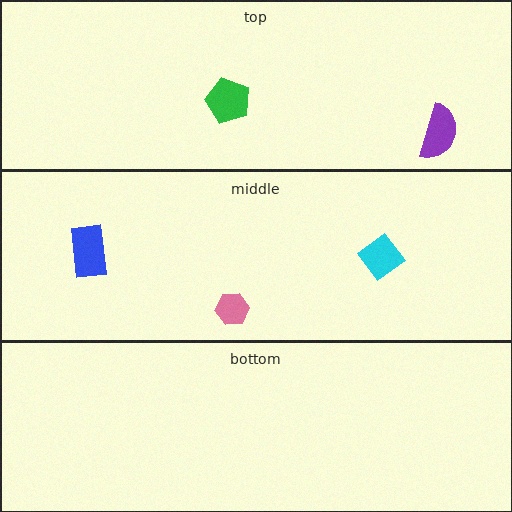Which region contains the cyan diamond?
The middle region.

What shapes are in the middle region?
The blue rectangle, the pink hexagon, the cyan diamond.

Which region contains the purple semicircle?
The top region.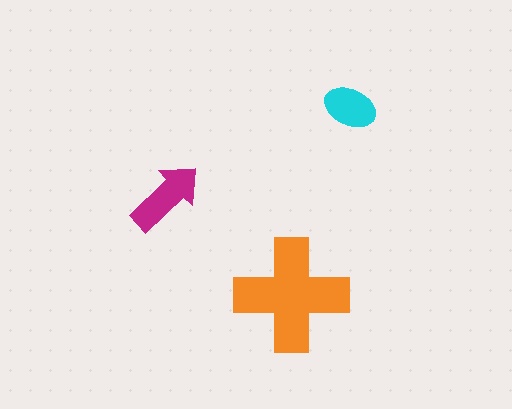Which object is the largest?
The orange cross.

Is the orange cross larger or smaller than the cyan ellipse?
Larger.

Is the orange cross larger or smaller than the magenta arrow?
Larger.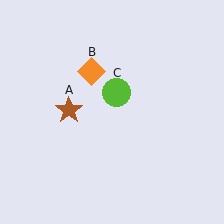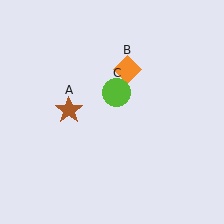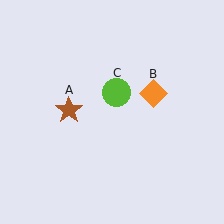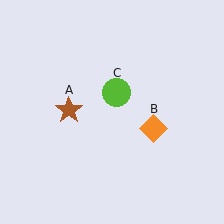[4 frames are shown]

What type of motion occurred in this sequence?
The orange diamond (object B) rotated clockwise around the center of the scene.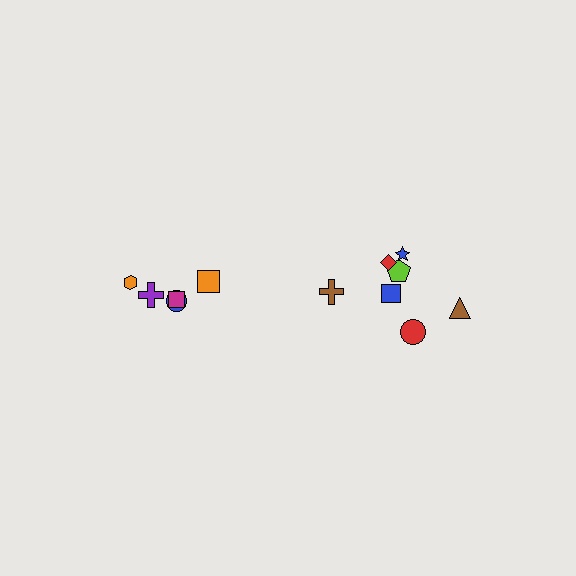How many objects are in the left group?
There are 5 objects.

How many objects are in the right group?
There are 7 objects.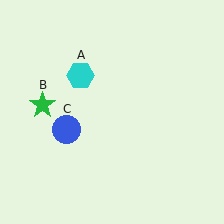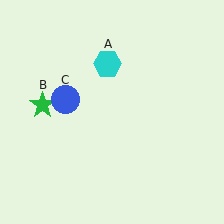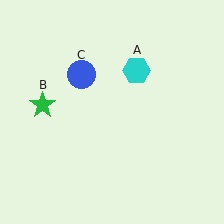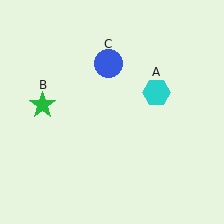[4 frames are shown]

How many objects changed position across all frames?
2 objects changed position: cyan hexagon (object A), blue circle (object C).